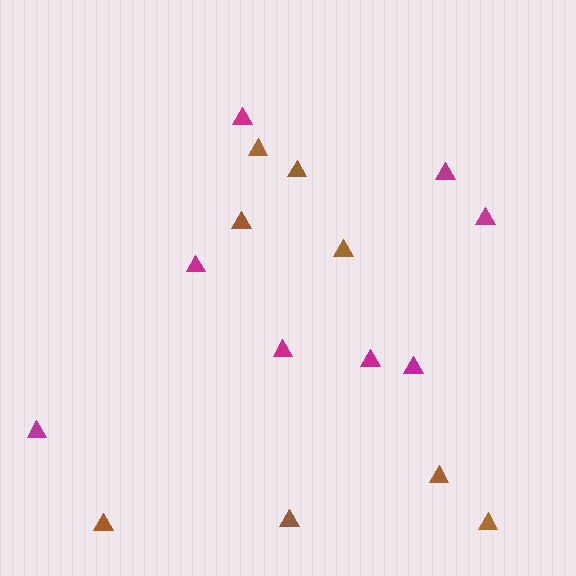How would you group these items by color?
There are 2 groups: one group of brown triangles (8) and one group of magenta triangles (8).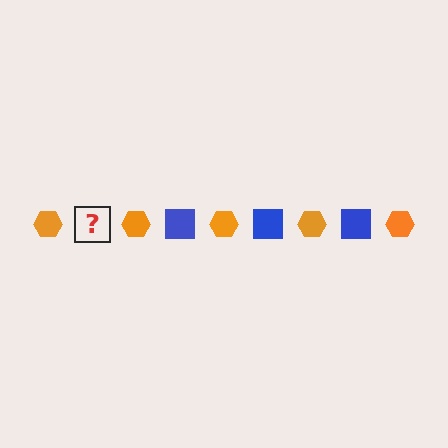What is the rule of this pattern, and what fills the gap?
The rule is that the pattern alternates between orange hexagon and blue square. The gap should be filled with a blue square.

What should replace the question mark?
The question mark should be replaced with a blue square.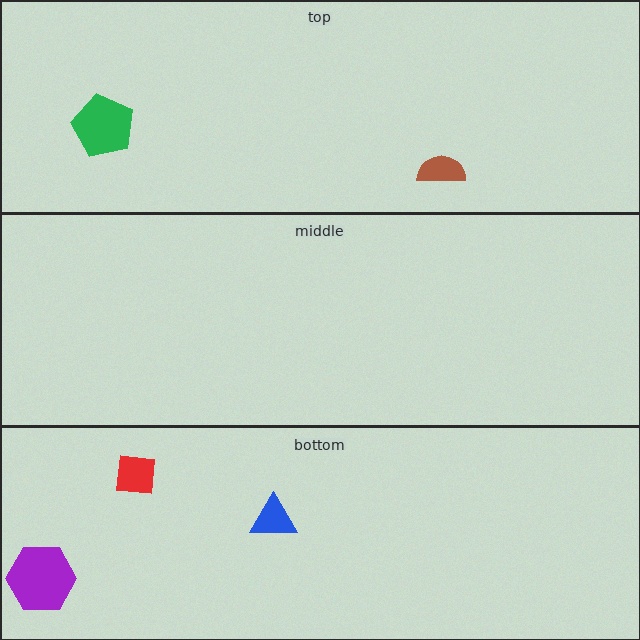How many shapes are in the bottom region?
3.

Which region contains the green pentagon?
The top region.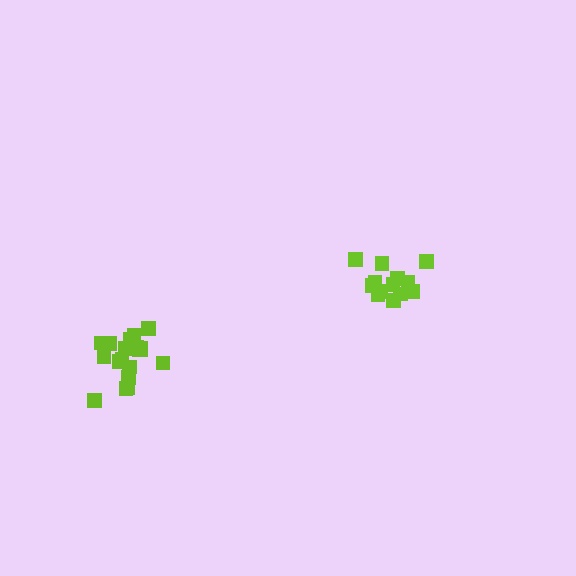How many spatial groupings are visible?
There are 2 spatial groupings.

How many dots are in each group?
Group 1: 13 dots, Group 2: 19 dots (32 total).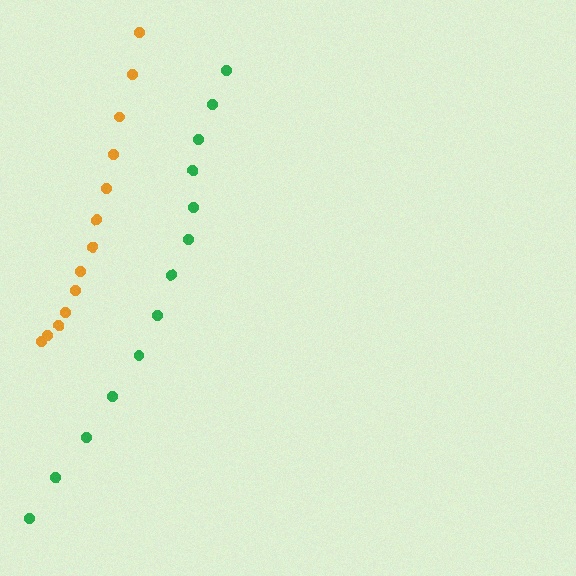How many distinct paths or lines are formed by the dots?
There are 2 distinct paths.